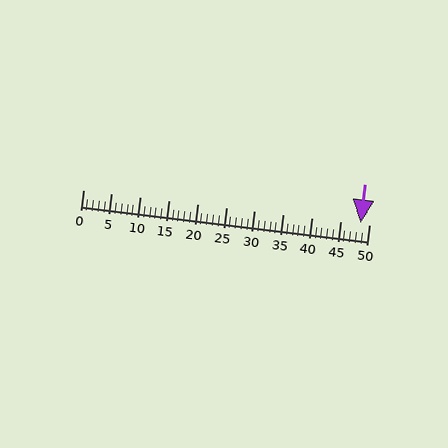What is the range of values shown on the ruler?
The ruler shows values from 0 to 50.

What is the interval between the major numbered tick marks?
The major tick marks are spaced 5 units apart.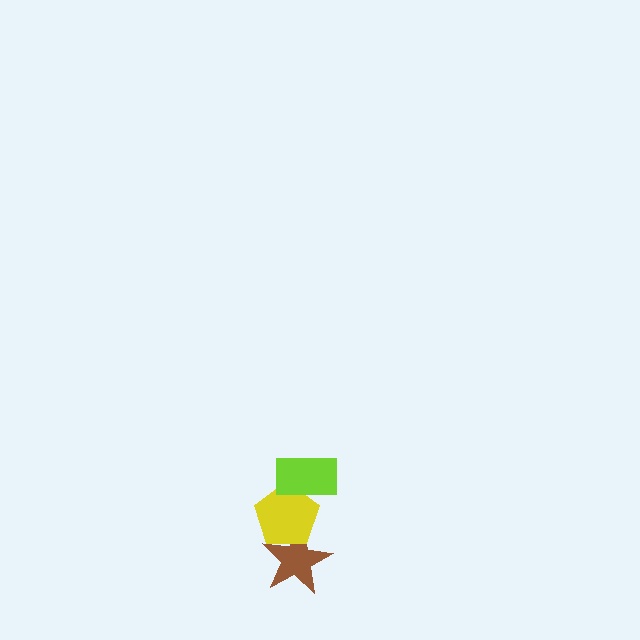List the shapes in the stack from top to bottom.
From top to bottom: the lime rectangle, the yellow pentagon, the brown star.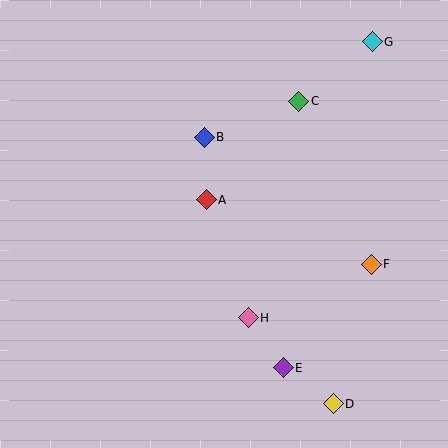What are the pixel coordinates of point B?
Point B is at (204, 137).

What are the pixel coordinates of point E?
Point E is at (283, 368).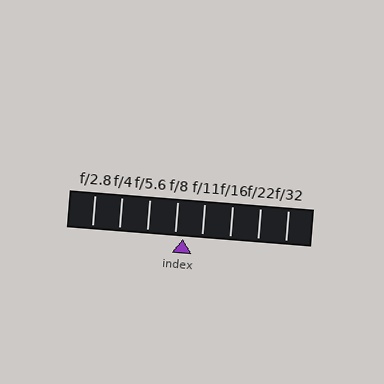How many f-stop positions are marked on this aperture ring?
There are 8 f-stop positions marked.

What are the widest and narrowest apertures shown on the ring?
The widest aperture shown is f/2.8 and the narrowest is f/32.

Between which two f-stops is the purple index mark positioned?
The index mark is between f/8 and f/11.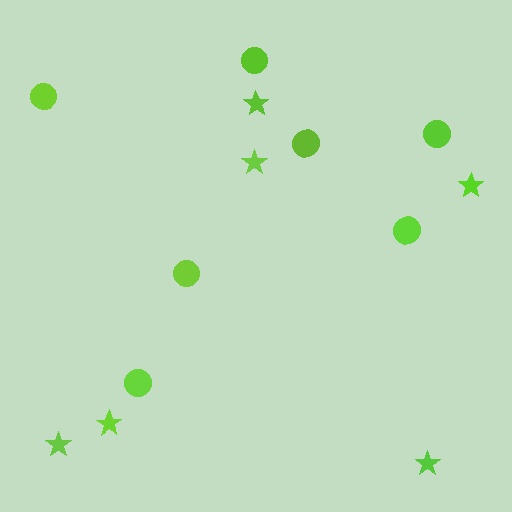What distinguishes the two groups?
There are 2 groups: one group of circles (7) and one group of stars (6).